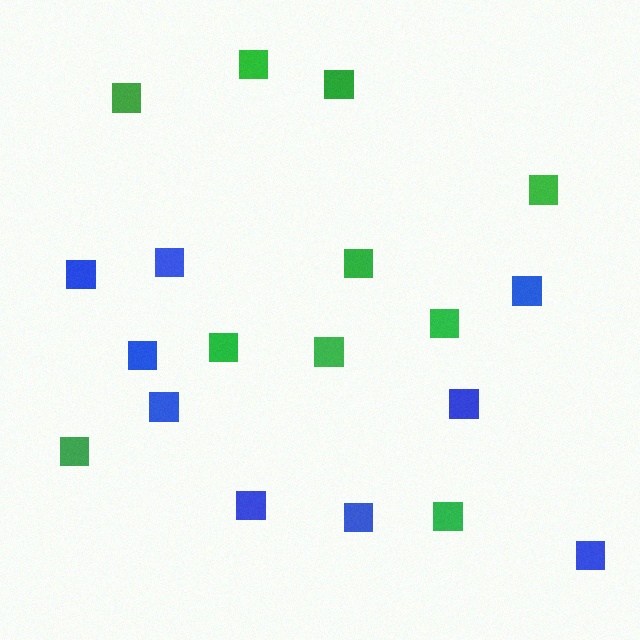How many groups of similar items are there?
There are 2 groups: one group of blue squares (9) and one group of green squares (10).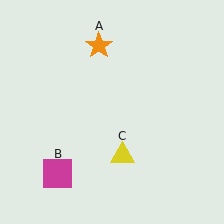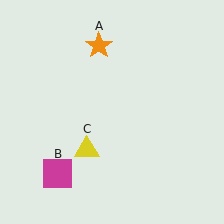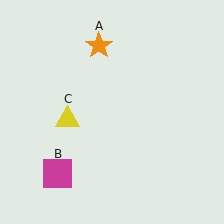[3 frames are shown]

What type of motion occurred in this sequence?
The yellow triangle (object C) rotated clockwise around the center of the scene.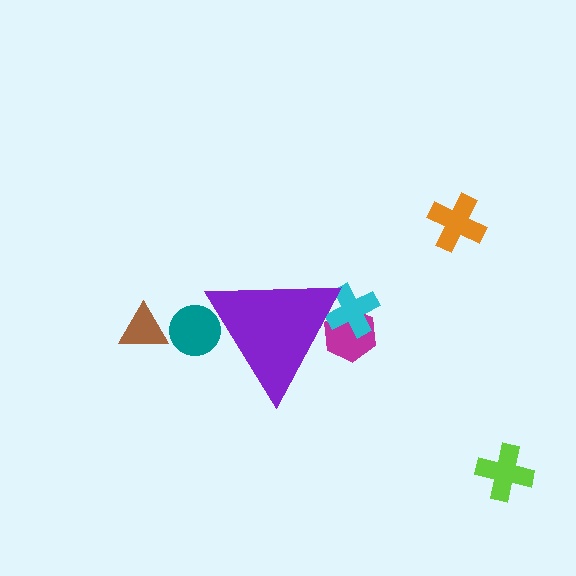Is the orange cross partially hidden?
No, the orange cross is fully visible.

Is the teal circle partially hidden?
Yes, the teal circle is partially hidden behind the purple triangle.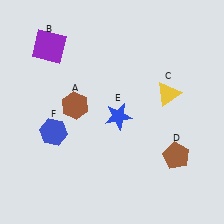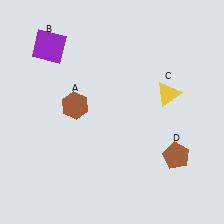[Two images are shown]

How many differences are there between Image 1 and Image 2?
There are 2 differences between the two images.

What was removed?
The blue star (E), the blue hexagon (F) were removed in Image 2.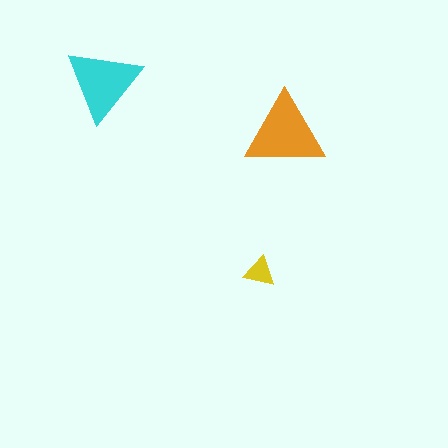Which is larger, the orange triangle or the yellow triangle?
The orange one.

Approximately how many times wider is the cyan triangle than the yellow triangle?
About 2.5 times wider.